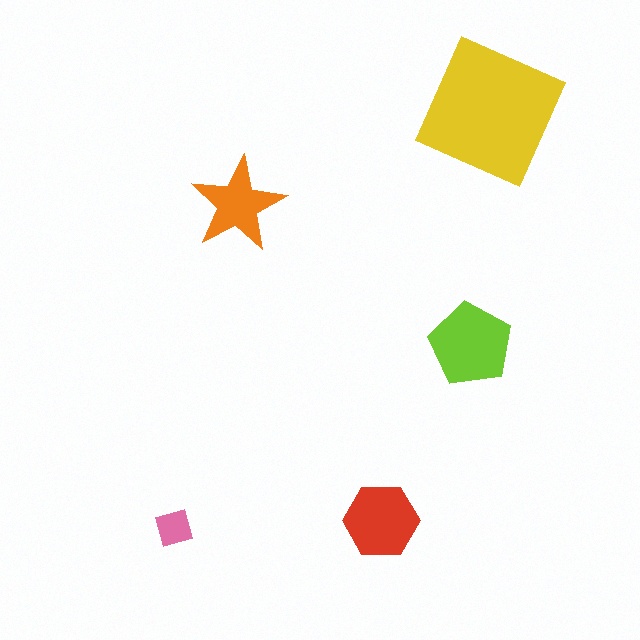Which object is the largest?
The yellow square.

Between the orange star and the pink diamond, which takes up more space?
The orange star.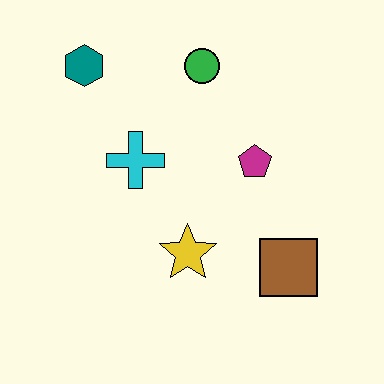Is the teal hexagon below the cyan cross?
No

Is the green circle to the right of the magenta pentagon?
No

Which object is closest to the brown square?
The yellow star is closest to the brown square.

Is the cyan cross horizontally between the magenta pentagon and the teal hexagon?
Yes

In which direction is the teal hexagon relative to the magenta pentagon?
The teal hexagon is to the left of the magenta pentagon.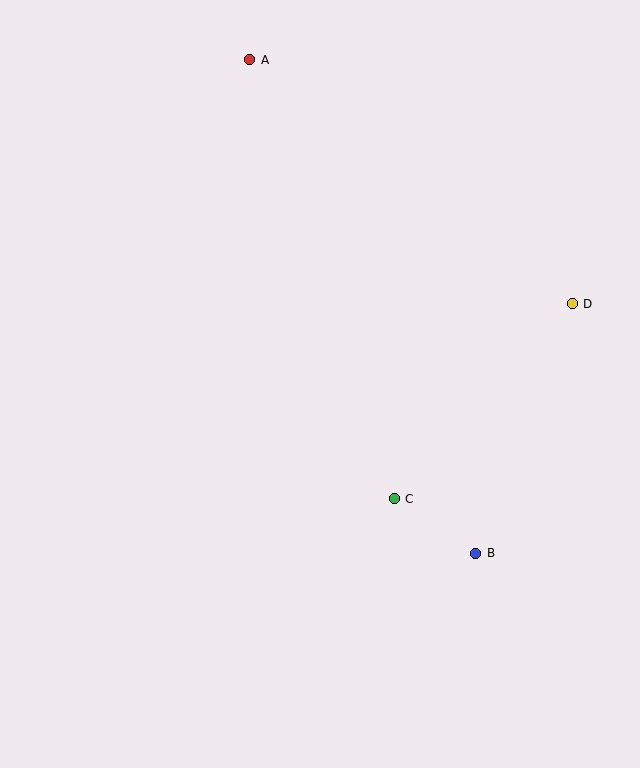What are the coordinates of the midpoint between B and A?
The midpoint between B and A is at (363, 306).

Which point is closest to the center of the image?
Point C at (394, 499) is closest to the center.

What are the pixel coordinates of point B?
Point B is at (476, 553).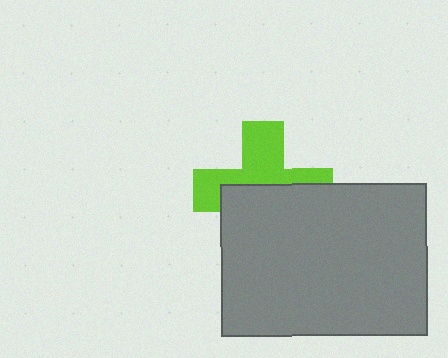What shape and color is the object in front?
The object in front is a gray rectangle.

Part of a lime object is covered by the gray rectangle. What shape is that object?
It is a cross.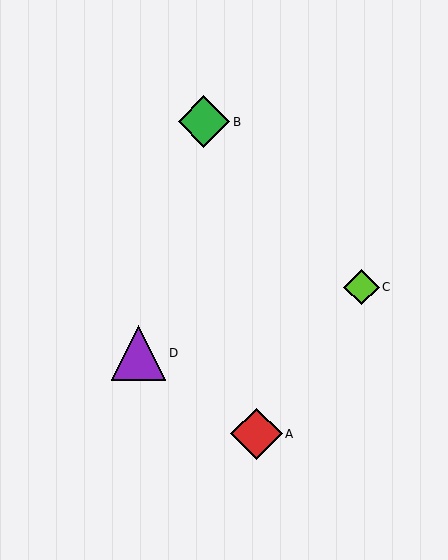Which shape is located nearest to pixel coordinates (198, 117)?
The green diamond (labeled B) at (204, 122) is nearest to that location.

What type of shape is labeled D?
Shape D is a purple triangle.